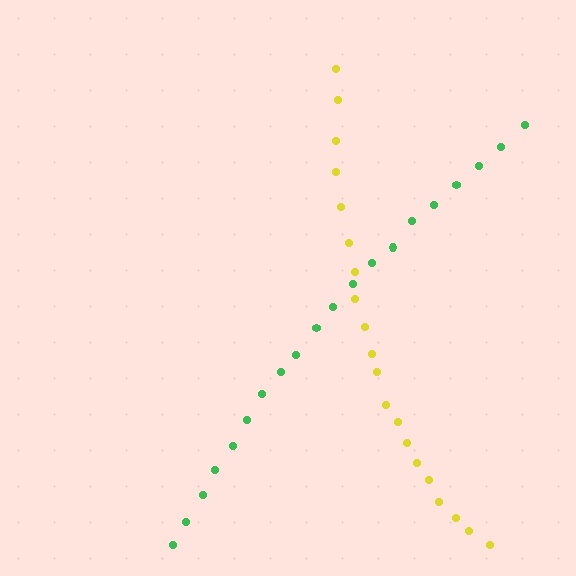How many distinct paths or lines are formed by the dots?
There are 2 distinct paths.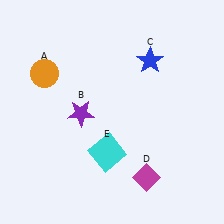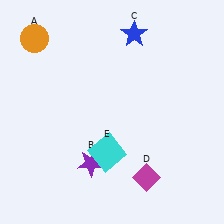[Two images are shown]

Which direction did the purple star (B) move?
The purple star (B) moved down.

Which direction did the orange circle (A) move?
The orange circle (A) moved up.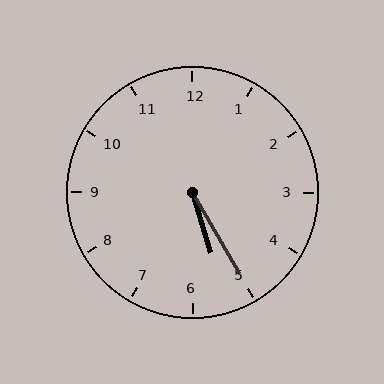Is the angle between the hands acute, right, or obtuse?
It is acute.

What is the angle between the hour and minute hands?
Approximately 12 degrees.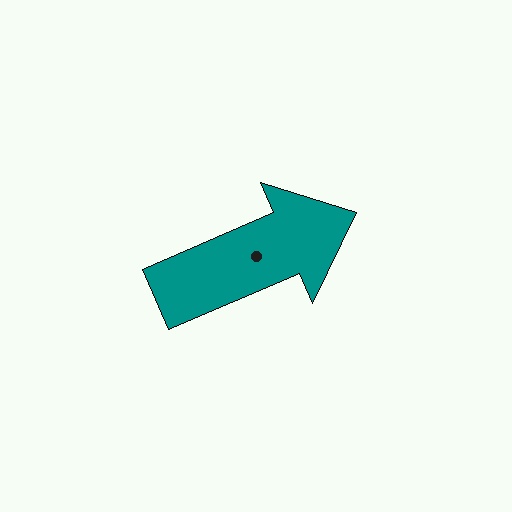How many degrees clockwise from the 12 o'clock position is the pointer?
Approximately 67 degrees.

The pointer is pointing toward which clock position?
Roughly 2 o'clock.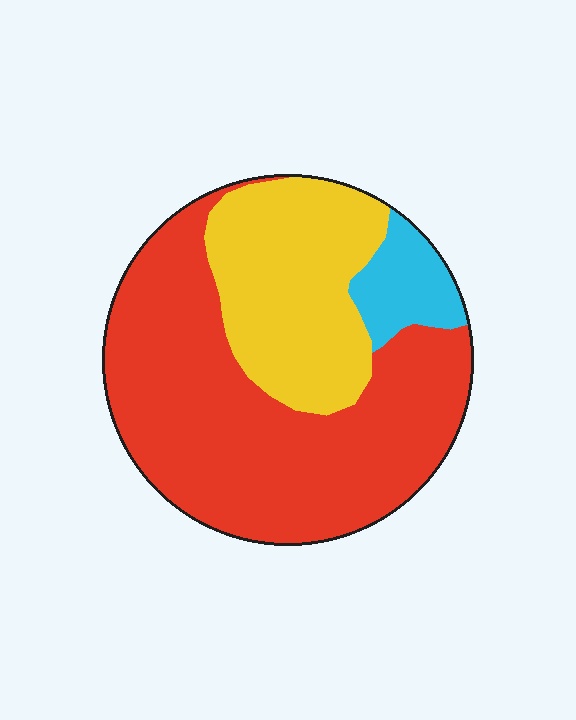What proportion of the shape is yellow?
Yellow takes up about one third (1/3) of the shape.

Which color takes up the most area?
Red, at roughly 60%.